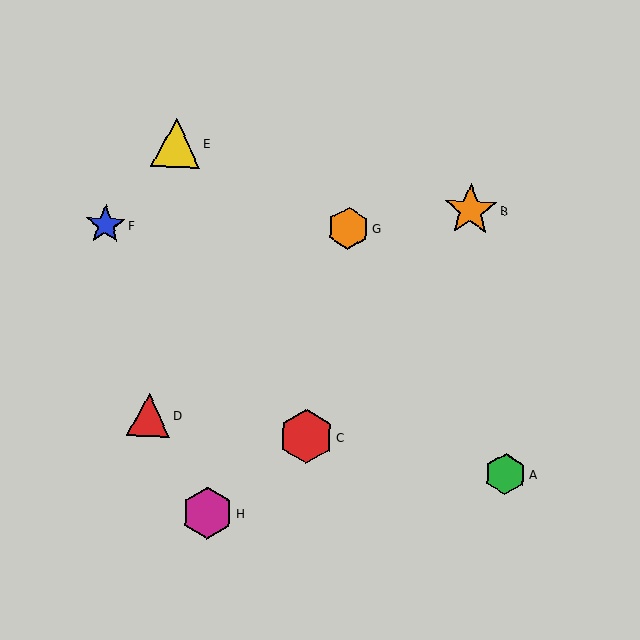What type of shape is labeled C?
Shape C is a red hexagon.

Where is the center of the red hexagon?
The center of the red hexagon is at (306, 436).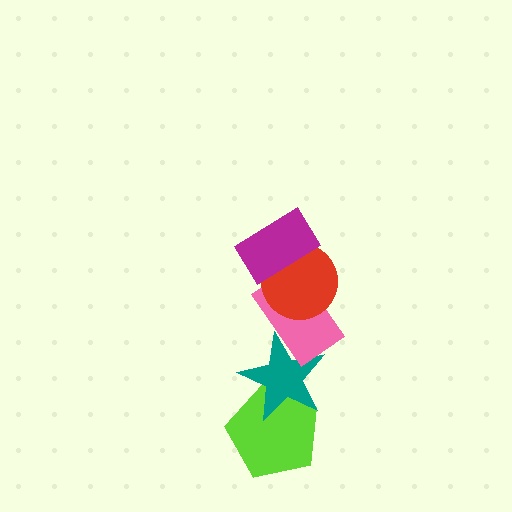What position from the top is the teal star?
The teal star is 4th from the top.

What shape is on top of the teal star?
The pink rectangle is on top of the teal star.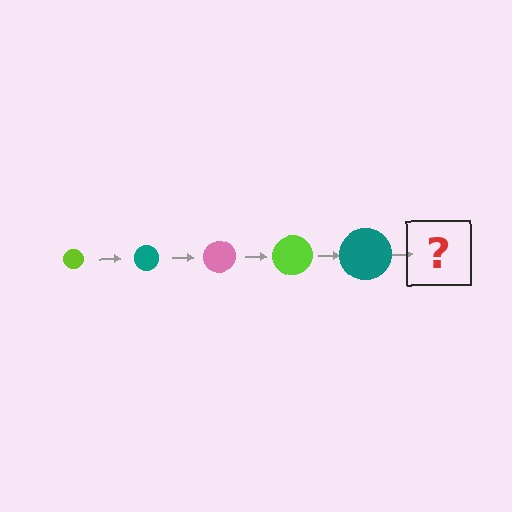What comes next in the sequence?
The next element should be a pink circle, larger than the previous one.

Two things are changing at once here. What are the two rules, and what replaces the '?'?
The two rules are that the circle grows larger each step and the color cycles through lime, teal, and pink. The '?' should be a pink circle, larger than the previous one.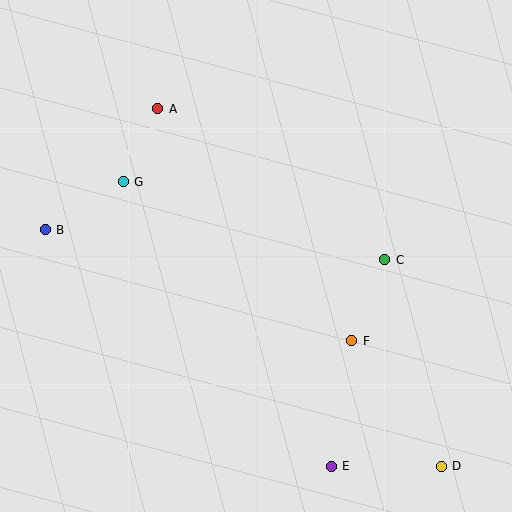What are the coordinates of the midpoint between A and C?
The midpoint between A and C is at (271, 184).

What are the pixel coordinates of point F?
Point F is at (352, 341).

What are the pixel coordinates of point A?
Point A is at (157, 109).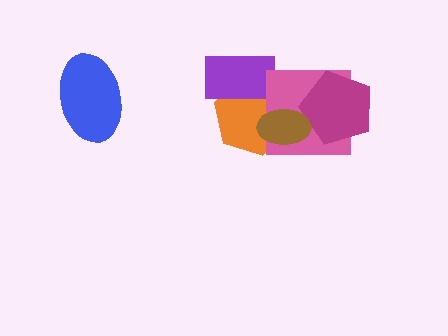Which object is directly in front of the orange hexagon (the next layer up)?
The purple rectangle is directly in front of the orange hexagon.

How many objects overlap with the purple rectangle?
1 object overlaps with the purple rectangle.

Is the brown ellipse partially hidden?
No, no other shape covers it.